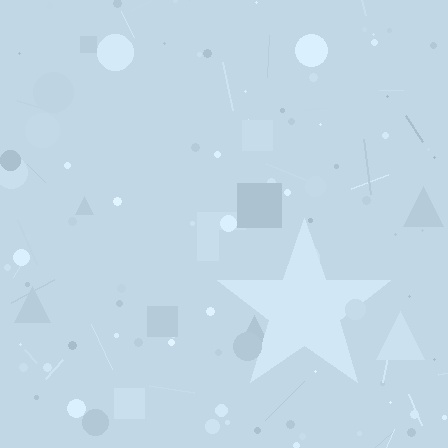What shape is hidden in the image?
A star is hidden in the image.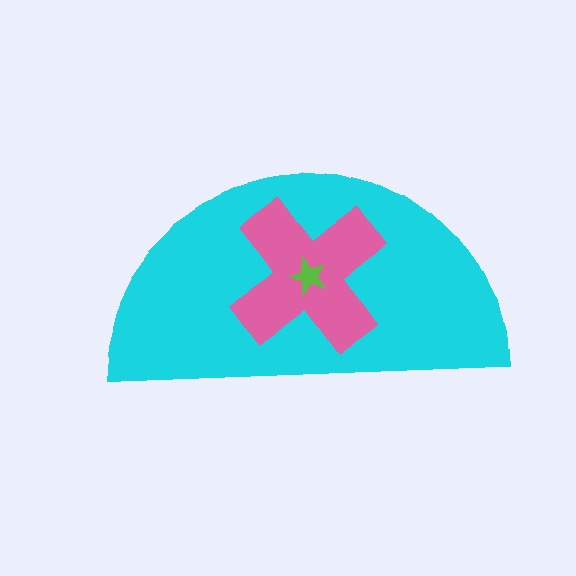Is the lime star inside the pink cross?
Yes.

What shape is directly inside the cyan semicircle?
The pink cross.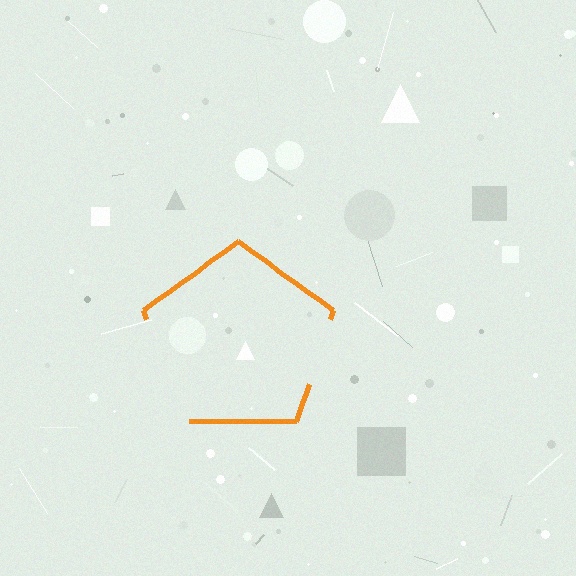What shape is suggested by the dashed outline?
The dashed outline suggests a pentagon.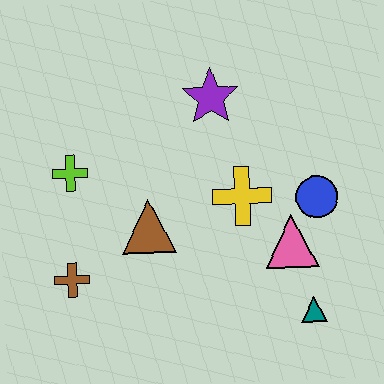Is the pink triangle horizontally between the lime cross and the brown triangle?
No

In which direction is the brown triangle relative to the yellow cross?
The brown triangle is to the left of the yellow cross.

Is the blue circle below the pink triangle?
No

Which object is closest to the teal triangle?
The pink triangle is closest to the teal triangle.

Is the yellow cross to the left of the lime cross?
No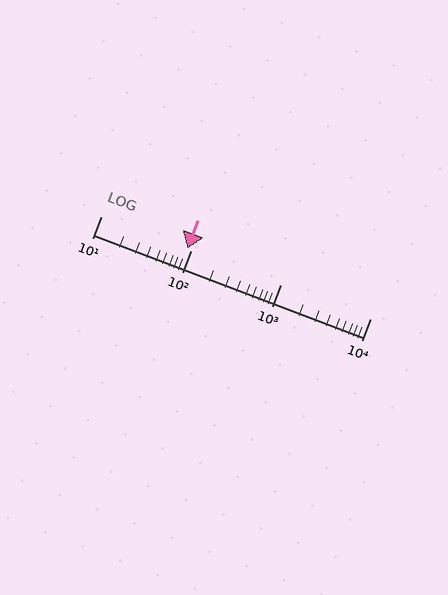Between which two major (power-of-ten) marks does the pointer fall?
The pointer is between 10 and 100.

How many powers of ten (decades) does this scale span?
The scale spans 3 decades, from 10 to 10000.